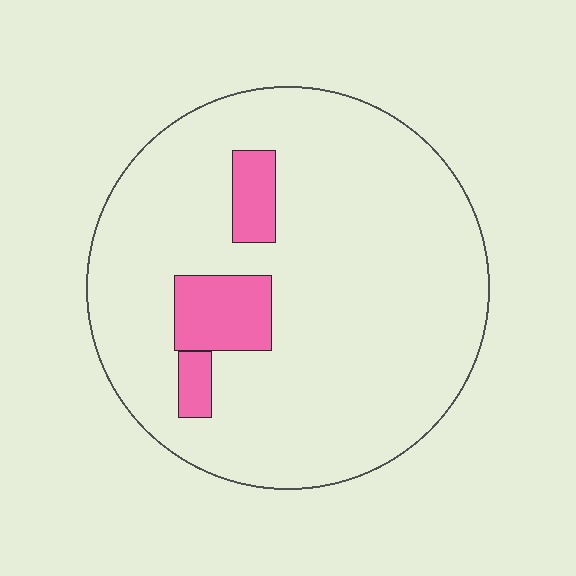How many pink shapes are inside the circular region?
3.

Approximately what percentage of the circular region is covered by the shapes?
Approximately 10%.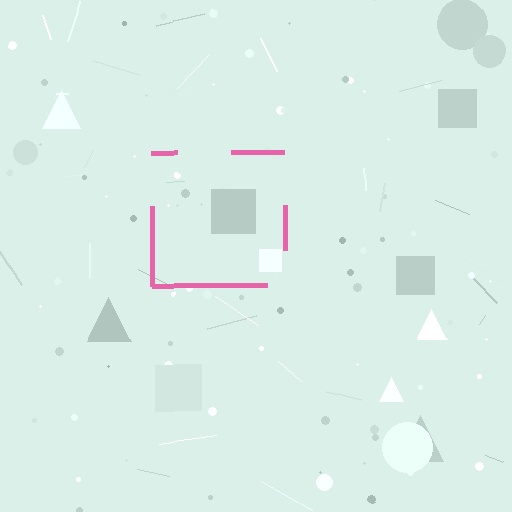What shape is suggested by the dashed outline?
The dashed outline suggests a square.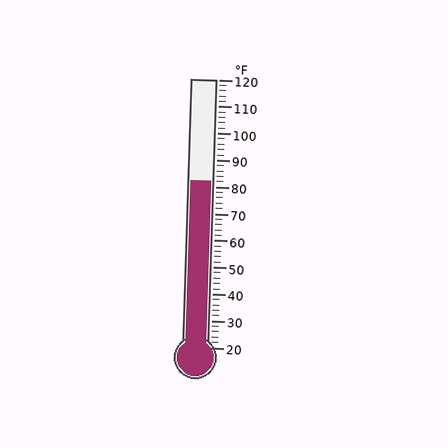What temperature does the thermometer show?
The thermometer shows approximately 82°F.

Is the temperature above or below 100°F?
The temperature is below 100°F.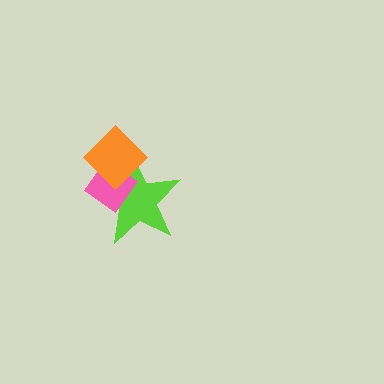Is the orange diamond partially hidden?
No, no other shape covers it.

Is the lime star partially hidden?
Yes, it is partially covered by another shape.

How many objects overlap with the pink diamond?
2 objects overlap with the pink diamond.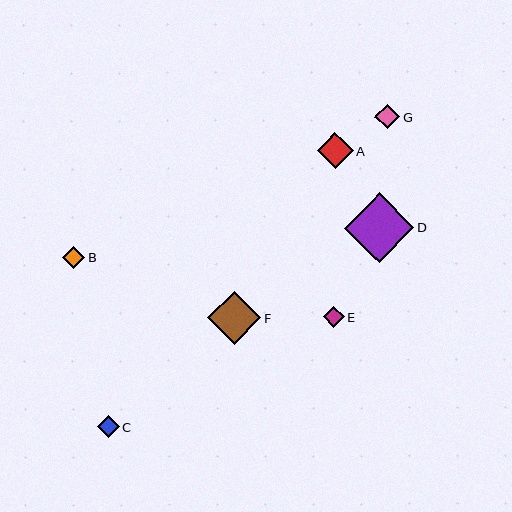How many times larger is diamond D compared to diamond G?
Diamond D is approximately 2.8 times the size of diamond G.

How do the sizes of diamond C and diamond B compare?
Diamond C and diamond B are approximately the same size.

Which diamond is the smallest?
Diamond E is the smallest with a size of approximately 21 pixels.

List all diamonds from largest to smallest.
From largest to smallest: D, F, A, G, C, B, E.